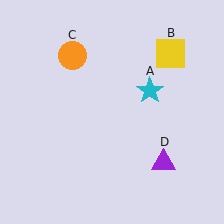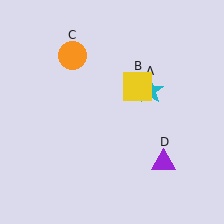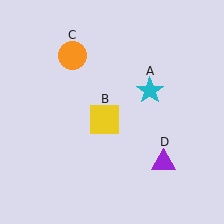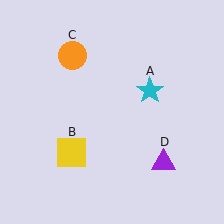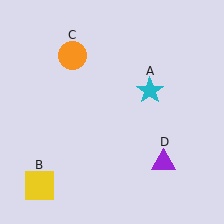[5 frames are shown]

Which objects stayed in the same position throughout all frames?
Cyan star (object A) and orange circle (object C) and purple triangle (object D) remained stationary.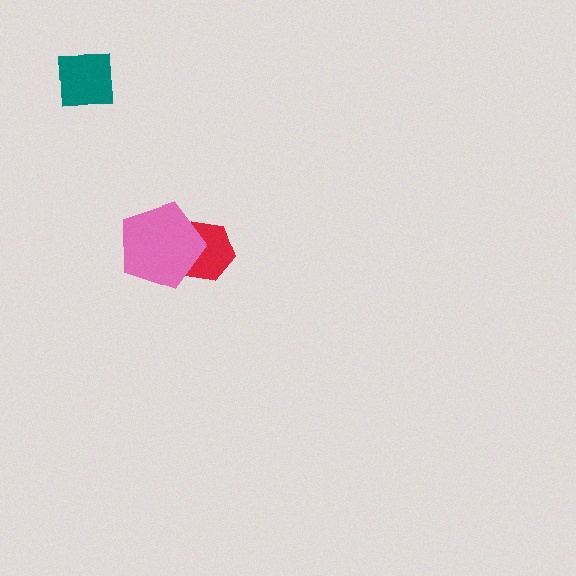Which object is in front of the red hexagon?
The pink pentagon is in front of the red hexagon.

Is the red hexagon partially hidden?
Yes, it is partially covered by another shape.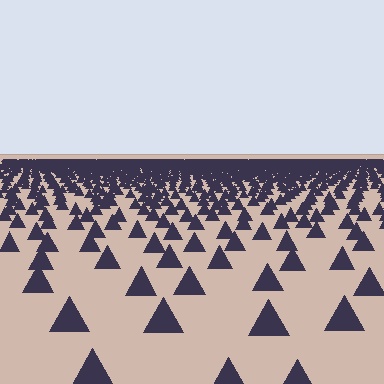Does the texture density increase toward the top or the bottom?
Density increases toward the top.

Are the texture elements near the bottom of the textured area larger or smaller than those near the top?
Larger. Near the bottom, elements are closer to the viewer and appear at a bigger on-screen size.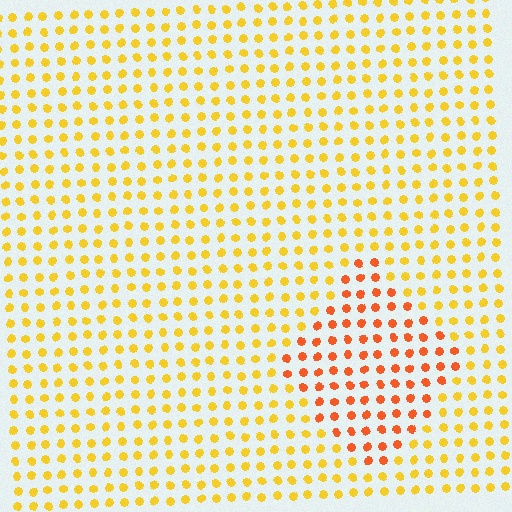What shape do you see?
I see a diamond.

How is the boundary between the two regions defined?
The boundary is defined purely by a slight shift in hue (about 34 degrees). Spacing, size, and orientation are identical on both sides.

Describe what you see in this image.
The image is filled with small yellow elements in a uniform arrangement. A diamond-shaped region is visible where the elements are tinted to a slightly different hue, forming a subtle color boundary.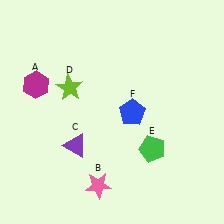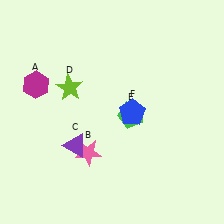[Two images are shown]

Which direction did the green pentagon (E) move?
The green pentagon (E) moved up.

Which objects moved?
The objects that moved are: the pink star (B), the green pentagon (E).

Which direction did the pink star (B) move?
The pink star (B) moved up.